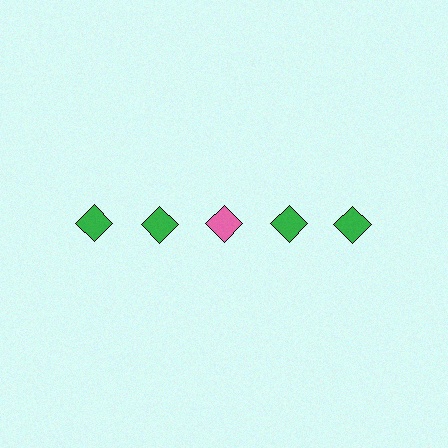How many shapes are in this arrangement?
There are 5 shapes arranged in a grid pattern.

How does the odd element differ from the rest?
It has a different color: pink instead of green.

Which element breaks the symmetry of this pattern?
The pink diamond in the top row, center column breaks the symmetry. All other shapes are green diamonds.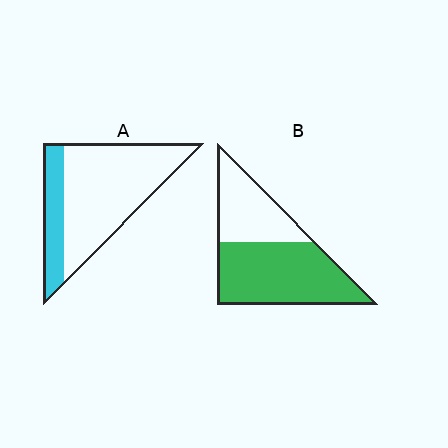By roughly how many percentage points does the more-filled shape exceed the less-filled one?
By roughly 40 percentage points (B over A).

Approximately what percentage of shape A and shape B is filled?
A is approximately 25% and B is approximately 60%.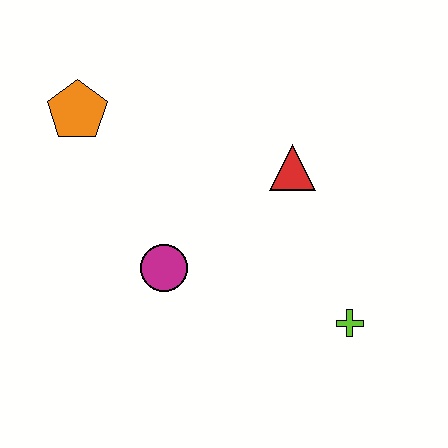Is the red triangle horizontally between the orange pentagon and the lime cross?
Yes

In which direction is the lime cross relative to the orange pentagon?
The lime cross is to the right of the orange pentagon.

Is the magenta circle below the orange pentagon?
Yes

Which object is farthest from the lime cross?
The orange pentagon is farthest from the lime cross.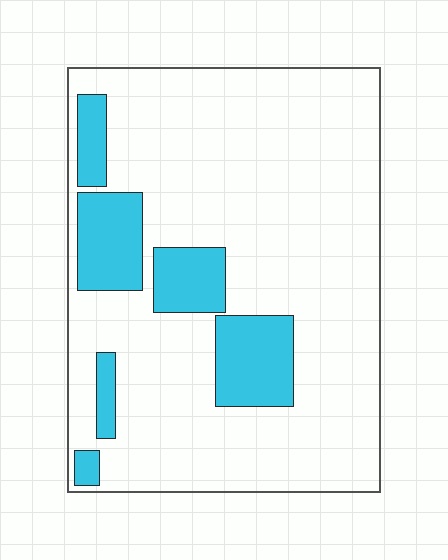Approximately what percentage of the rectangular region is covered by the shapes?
Approximately 20%.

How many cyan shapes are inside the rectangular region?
6.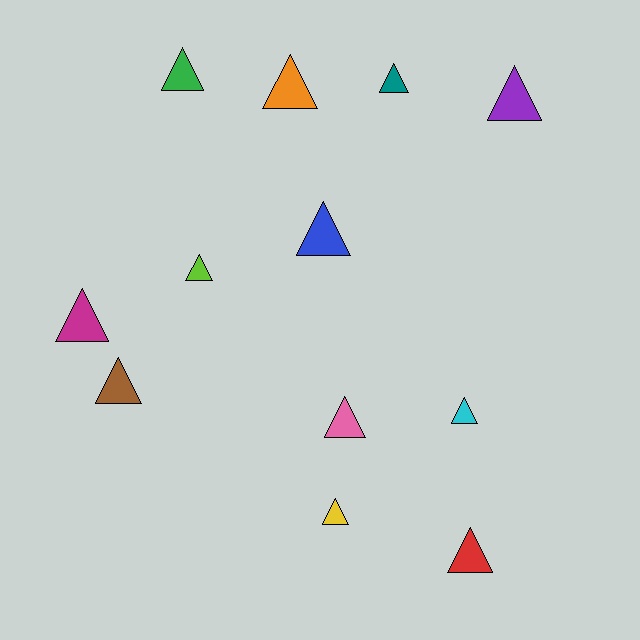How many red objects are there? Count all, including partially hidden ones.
There is 1 red object.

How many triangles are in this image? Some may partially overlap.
There are 12 triangles.